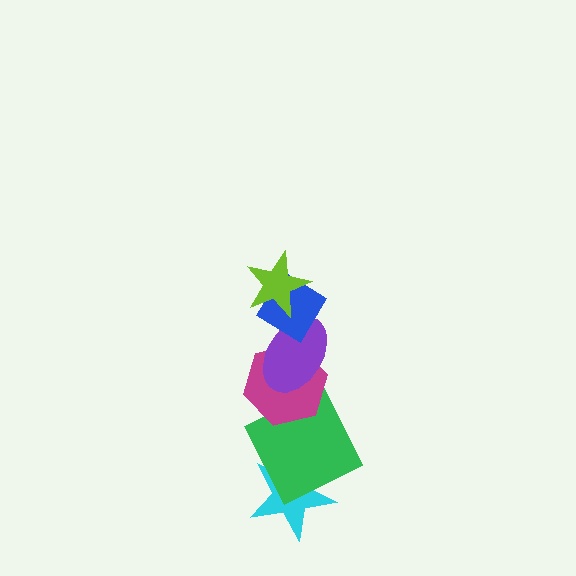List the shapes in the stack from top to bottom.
From top to bottom: the lime star, the blue diamond, the purple ellipse, the magenta hexagon, the green square, the cyan star.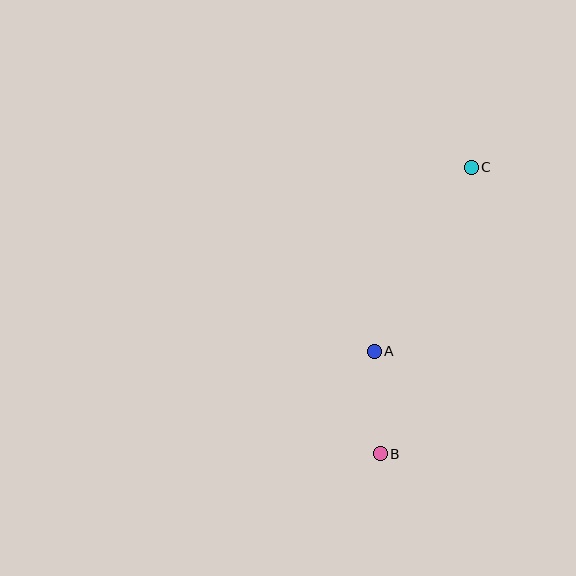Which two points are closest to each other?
Points A and B are closest to each other.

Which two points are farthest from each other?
Points B and C are farthest from each other.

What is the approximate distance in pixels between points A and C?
The distance between A and C is approximately 208 pixels.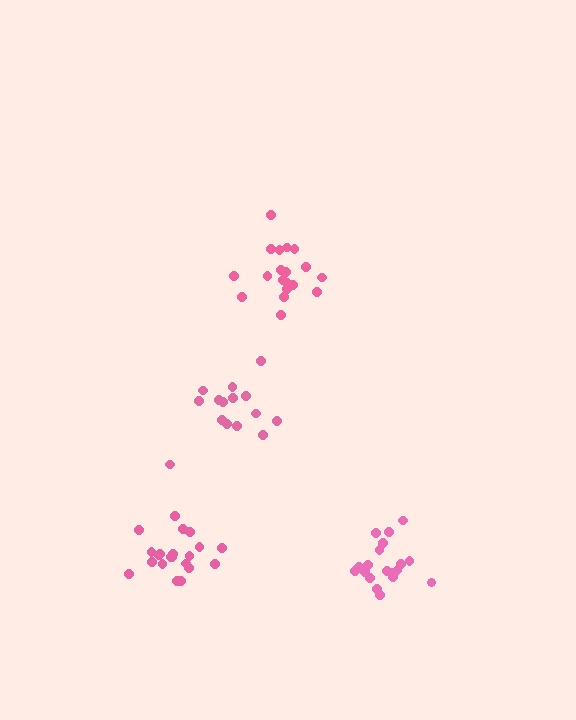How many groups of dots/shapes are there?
There are 4 groups.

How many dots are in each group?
Group 1: 19 dots, Group 2: 21 dots, Group 3: 15 dots, Group 4: 19 dots (74 total).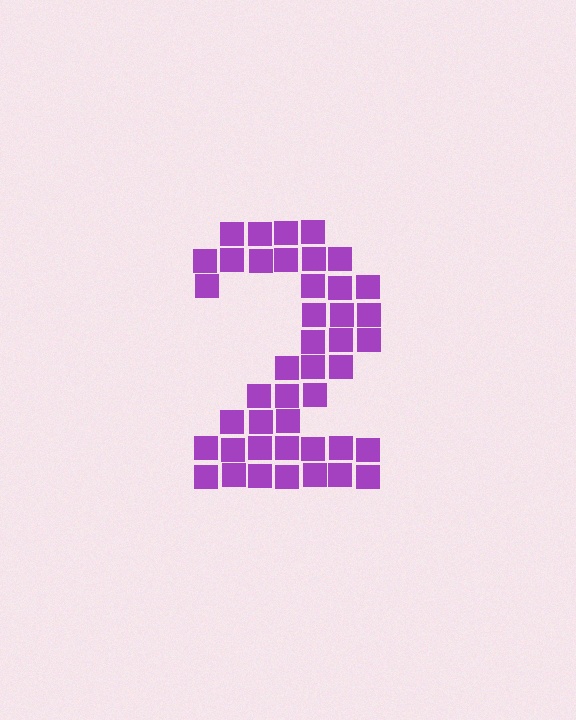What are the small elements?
The small elements are squares.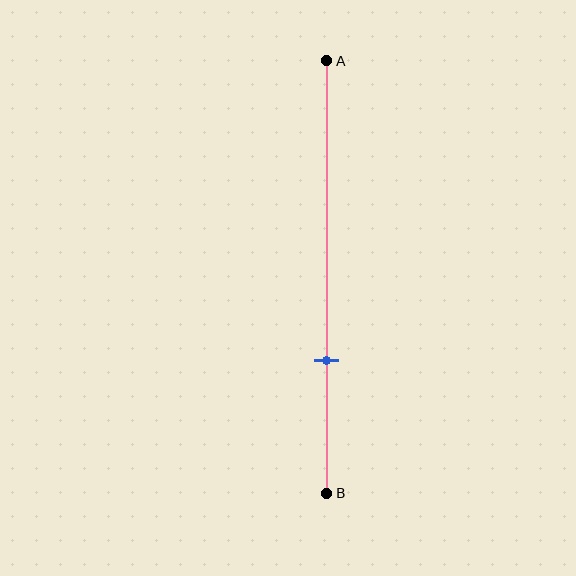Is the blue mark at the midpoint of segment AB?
No, the mark is at about 70% from A, not at the 50% midpoint.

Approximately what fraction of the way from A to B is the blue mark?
The blue mark is approximately 70% of the way from A to B.